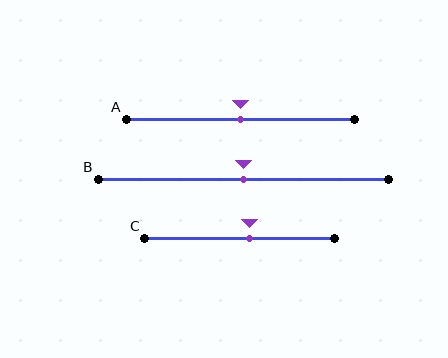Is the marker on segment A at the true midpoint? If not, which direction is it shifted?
Yes, the marker on segment A is at the true midpoint.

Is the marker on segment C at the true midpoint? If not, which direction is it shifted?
No, the marker on segment C is shifted to the right by about 5% of the segment length.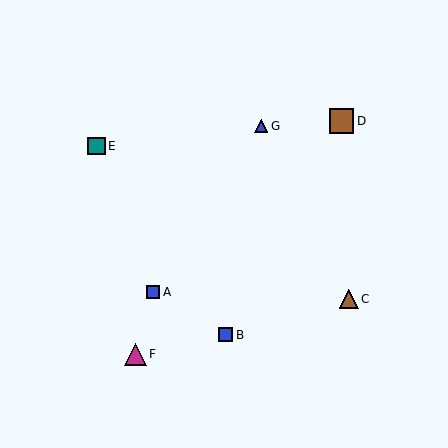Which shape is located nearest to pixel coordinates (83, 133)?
The teal square (labeled E) at (96, 146) is nearest to that location.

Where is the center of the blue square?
The center of the blue square is at (225, 335).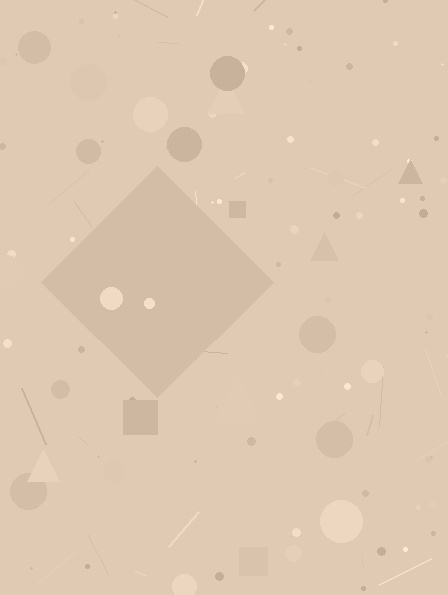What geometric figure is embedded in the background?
A diamond is embedded in the background.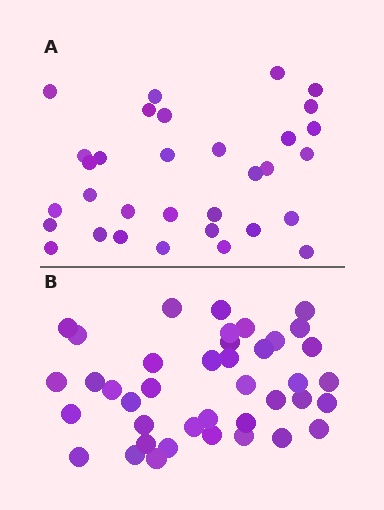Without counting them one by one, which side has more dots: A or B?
Region B (the bottom region) has more dots.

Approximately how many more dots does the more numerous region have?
Region B has roughly 8 or so more dots than region A.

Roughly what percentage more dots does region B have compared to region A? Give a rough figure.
About 25% more.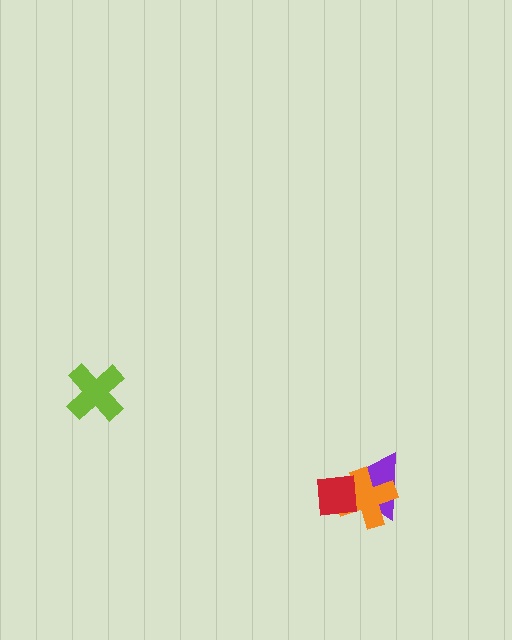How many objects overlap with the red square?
2 objects overlap with the red square.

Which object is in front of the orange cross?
The red square is in front of the orange cross.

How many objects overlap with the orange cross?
2 objects overlap with the orange cross.